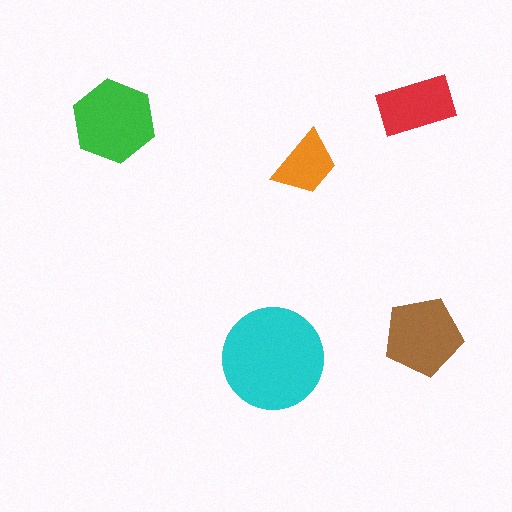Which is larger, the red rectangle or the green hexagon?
The green hexagon.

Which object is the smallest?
The orange trapezoid.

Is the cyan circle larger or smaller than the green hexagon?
Larger.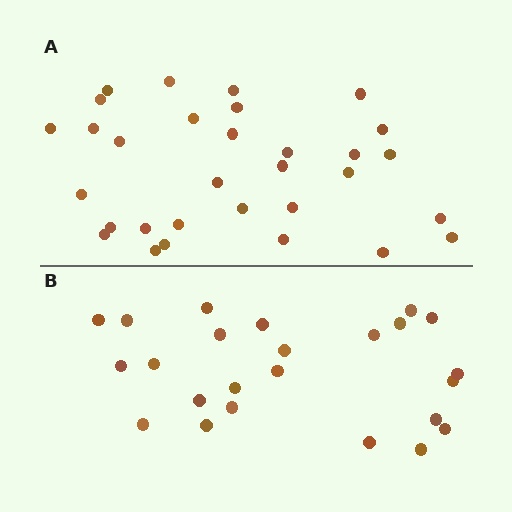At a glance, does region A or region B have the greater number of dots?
Region A (the top region) has more dots.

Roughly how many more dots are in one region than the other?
Region A has roughly 8 or so more dots than region B.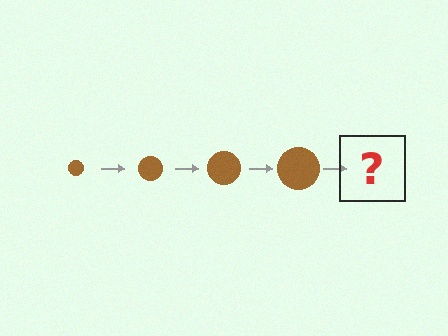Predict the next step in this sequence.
The next step is a brown circle, larger than the previous one.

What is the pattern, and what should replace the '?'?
The pattern is that the circle gets progressively larger each step. The '?' should be a brown circle, larger than the previous one.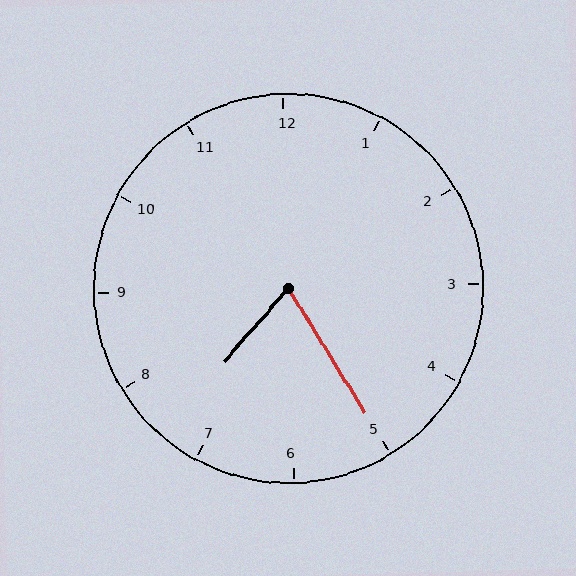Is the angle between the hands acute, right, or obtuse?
It is acute.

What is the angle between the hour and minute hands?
Approximately 72 degrees.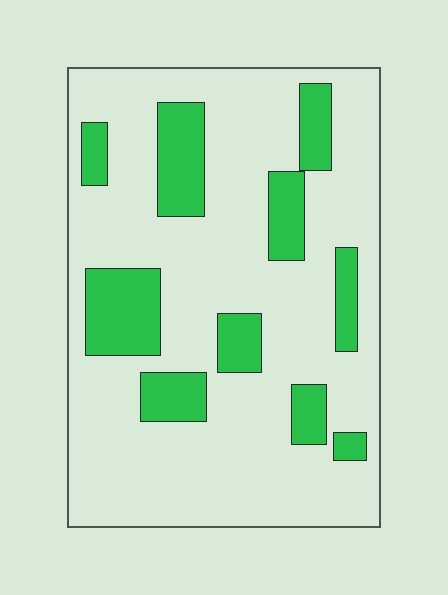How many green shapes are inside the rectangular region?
10.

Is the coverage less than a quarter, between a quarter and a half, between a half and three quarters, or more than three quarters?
Less than a quarter.